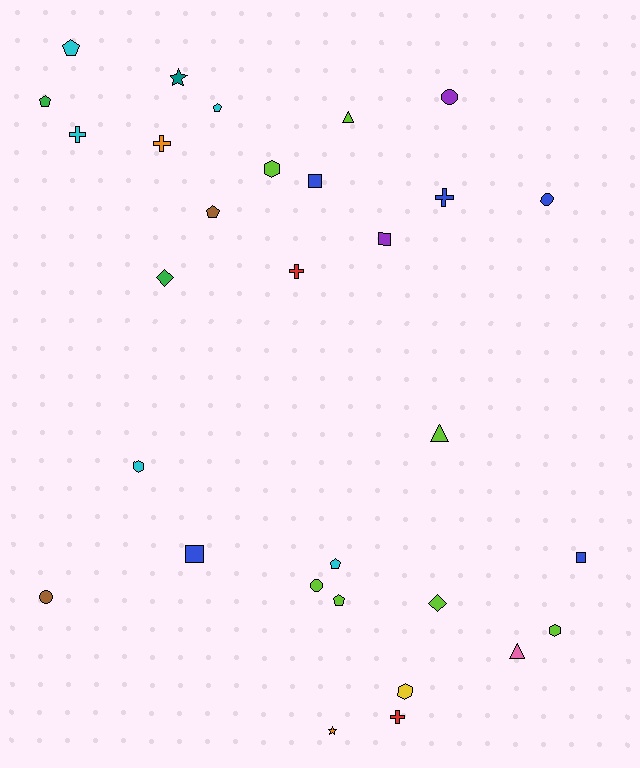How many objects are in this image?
There are 30 objects.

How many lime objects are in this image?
There are 7 lime objects.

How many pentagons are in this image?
There are 6 pentagons.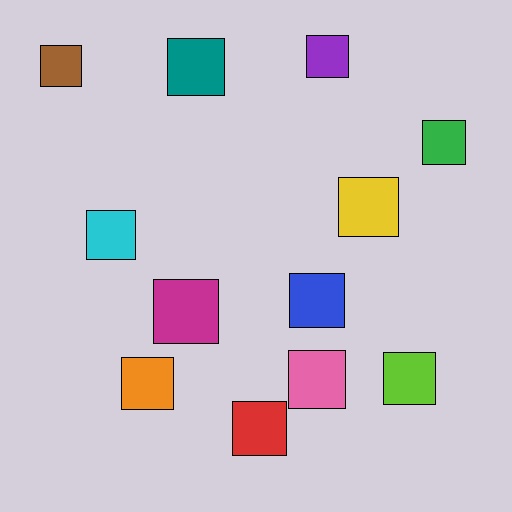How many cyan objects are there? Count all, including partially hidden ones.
There is 1 cyan object.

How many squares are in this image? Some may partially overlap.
There are 12 squares.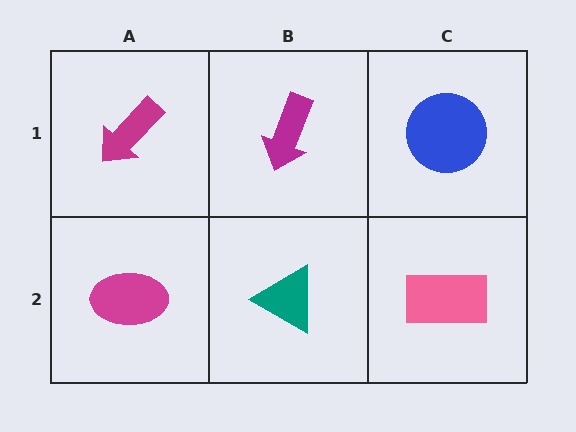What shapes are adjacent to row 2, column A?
A magenta arrow (row 1, column A), a teal triangle (row 2, column B).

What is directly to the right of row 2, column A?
A teal triangle.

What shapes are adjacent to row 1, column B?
A teal triangle (row 2, column B), a magenta arrow (row 1, column A), a blue circle (row 1, column C).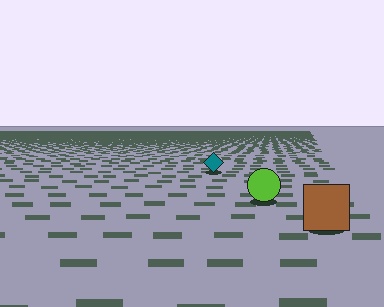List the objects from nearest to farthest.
From nearest to farthest: the brown square, the lime circle, the teal diamond.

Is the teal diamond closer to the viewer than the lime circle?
No. The lime circle is closer — you can tell from the texture gradient: the ground texture is coarser near it.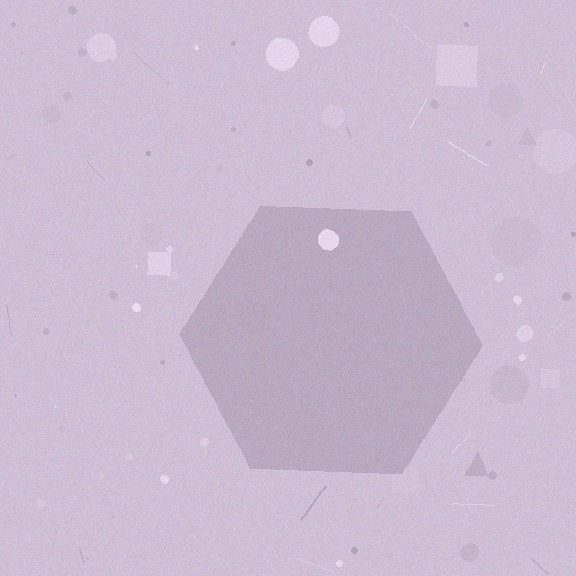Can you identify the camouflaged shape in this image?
The camouflaged shape is a hexagon.